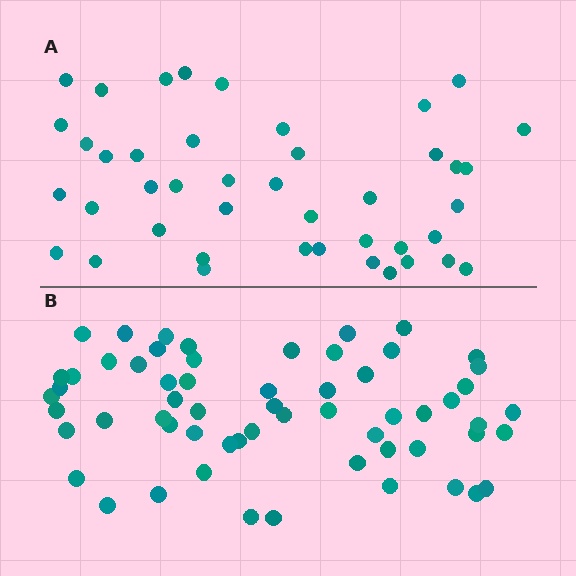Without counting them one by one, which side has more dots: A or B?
Region B (the bottom region) has more dots.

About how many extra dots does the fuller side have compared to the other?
Region B has approximately 15 more dots than region A.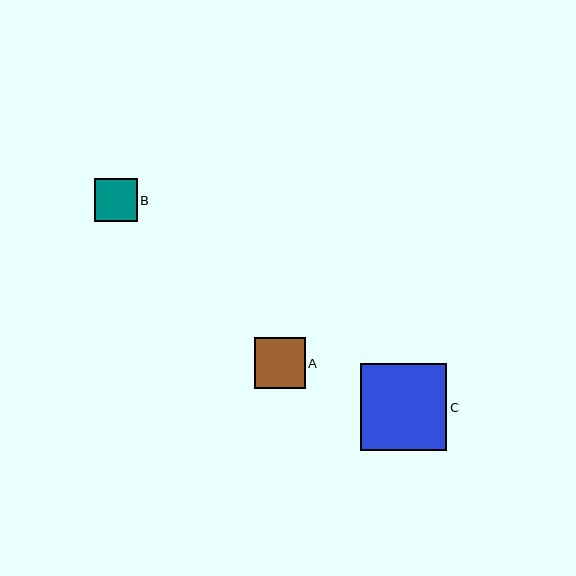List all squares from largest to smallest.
From largest to smallest: C, A, B.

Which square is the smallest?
Square B is the smallest with a size of approximately 43 pixels.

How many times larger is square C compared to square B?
Square C is approximately 2.0 times the size of square B.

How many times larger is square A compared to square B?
Square A is approximately 1.2 times the size of square B.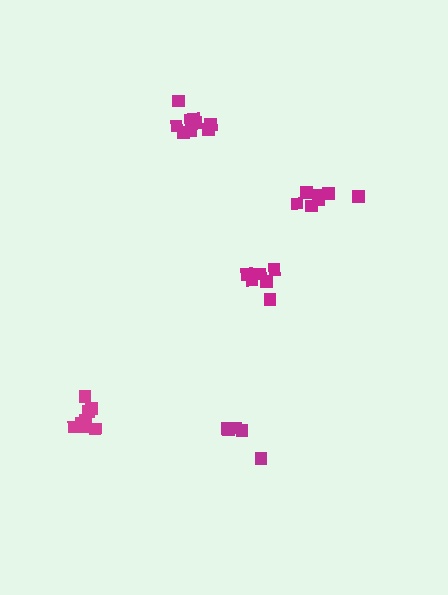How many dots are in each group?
Group 1: 5 dots, Group 2: 7 dots, Group 3: 6 dots, Group 4: 10 dots, Group 5: 8 dots (36 total).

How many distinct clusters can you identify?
There are 5 distinct clusters.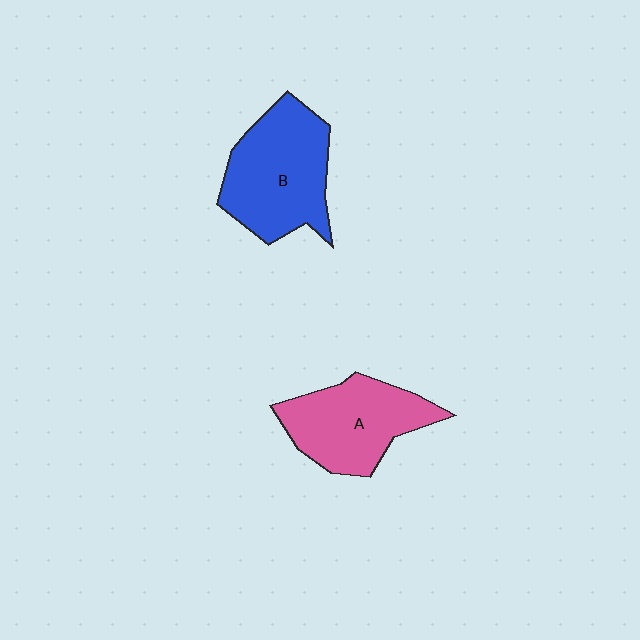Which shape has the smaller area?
Shape A (pink).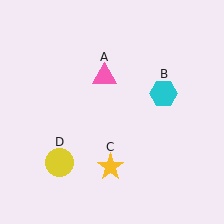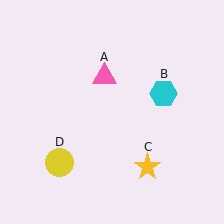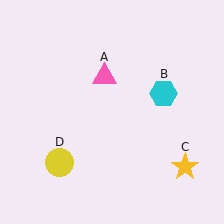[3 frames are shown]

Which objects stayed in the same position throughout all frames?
Pink triangle (object A) and cyan hexagon (object B) and yellow circle (object D) remained stationary.